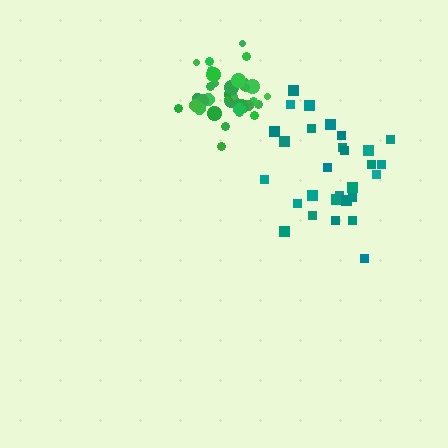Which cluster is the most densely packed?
Green.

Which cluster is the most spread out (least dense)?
Teal.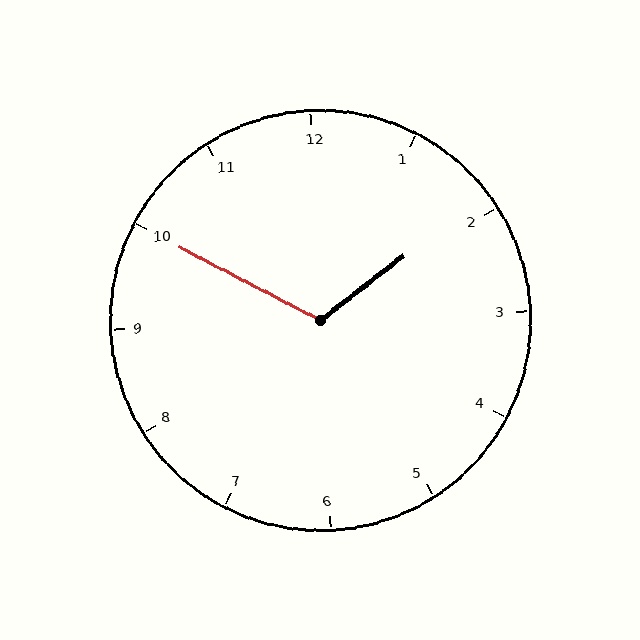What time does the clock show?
1:50.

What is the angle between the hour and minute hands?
Approximately 115 degrees.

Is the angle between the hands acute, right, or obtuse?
It is obtuse.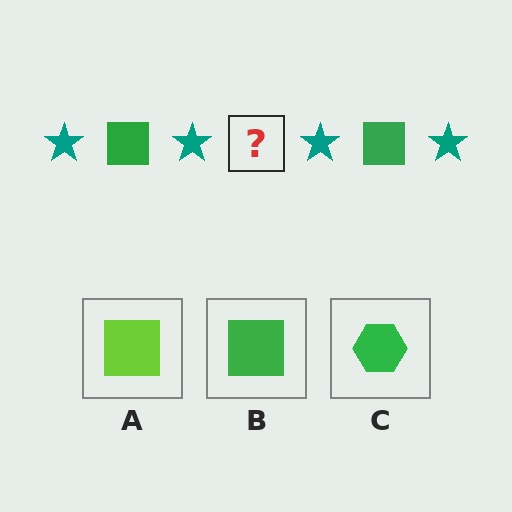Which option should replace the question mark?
Option B.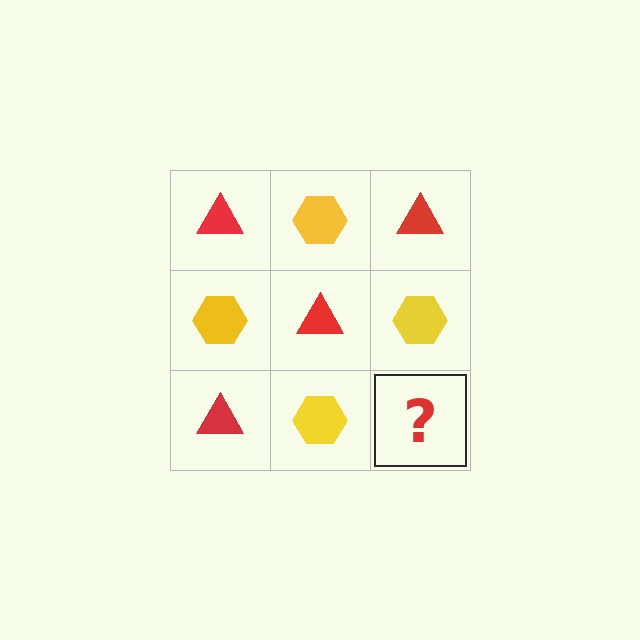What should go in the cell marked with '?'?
The missing cell should contain a red triangle.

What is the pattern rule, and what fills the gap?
The rule is that it alternates red triangle and yellow hexagon in a checkerboard pattern. The gap should be filled with a red triangle.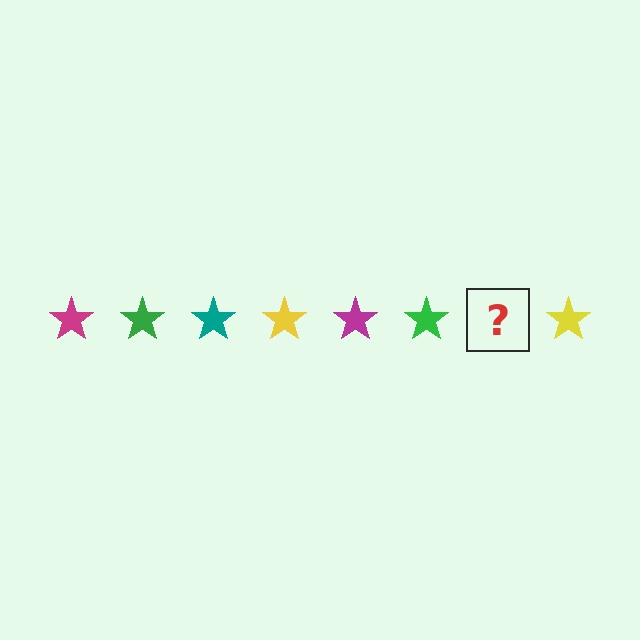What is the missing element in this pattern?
The missing element is a teal star.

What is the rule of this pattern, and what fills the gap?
The rule is that the pattern cycles through magenta, green, teal, yellow stars. The gap should be filled with a teal star.